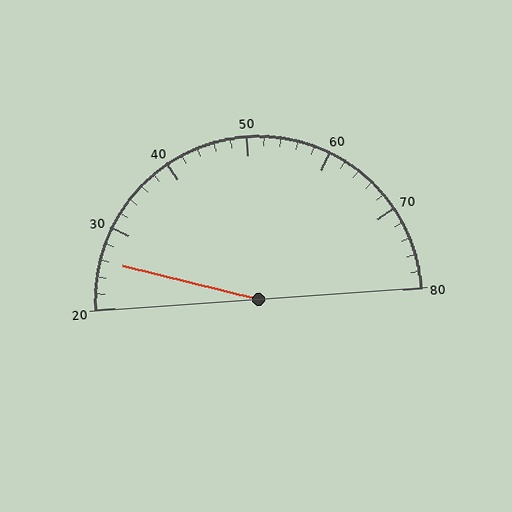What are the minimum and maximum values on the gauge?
The gauge ranges from 20 to 80.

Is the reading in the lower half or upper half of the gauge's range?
The reading is in the lower half of the range (20 to 80).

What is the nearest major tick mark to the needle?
The nearest major tick mark is 30.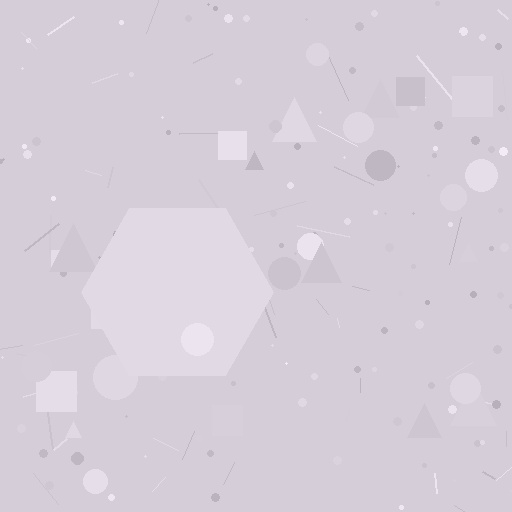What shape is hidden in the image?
A hexagon is hidden in the image.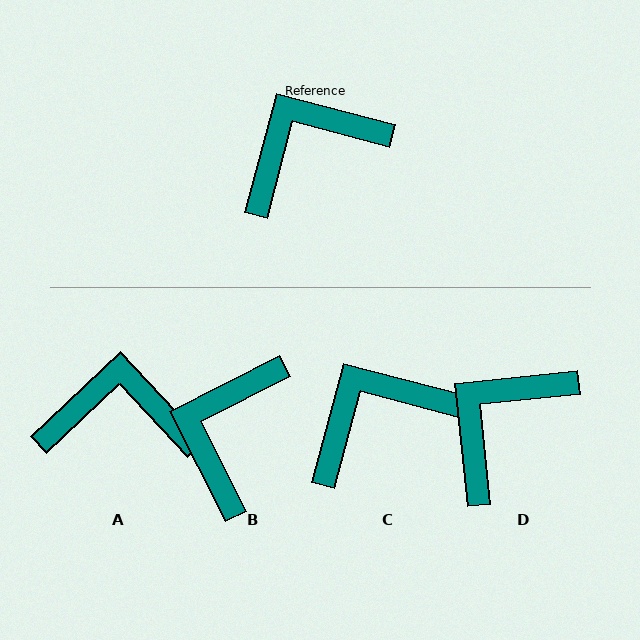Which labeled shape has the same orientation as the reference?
C.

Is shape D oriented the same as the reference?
No, it is off by about 21 degrees.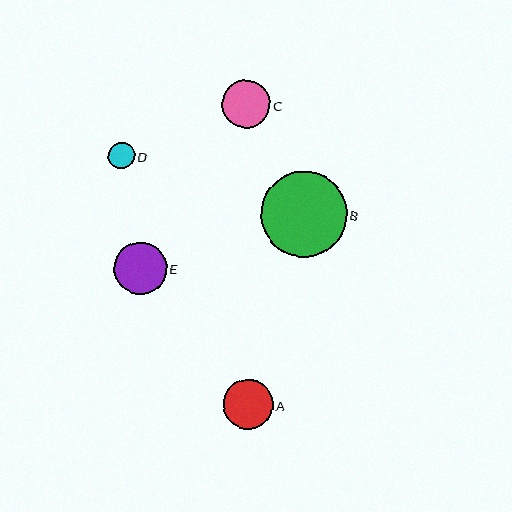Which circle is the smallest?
Circle D is the smallest with a size of approximately 26 pixels.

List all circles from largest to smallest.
From largest to smallest: B, E, A, C, D.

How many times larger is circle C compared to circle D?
Circle C is approximately 1.8 times the size of circle D.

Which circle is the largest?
Circle B is the largest with a size of approximately 86 pixels.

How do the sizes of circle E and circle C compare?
Circle E and circle C are approximately the same size.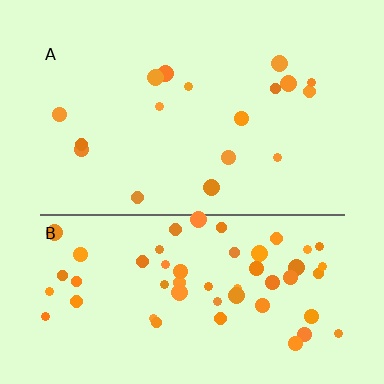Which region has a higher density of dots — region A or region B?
B (the bottom).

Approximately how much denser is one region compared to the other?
Approximately 3.2× — region B over region A.